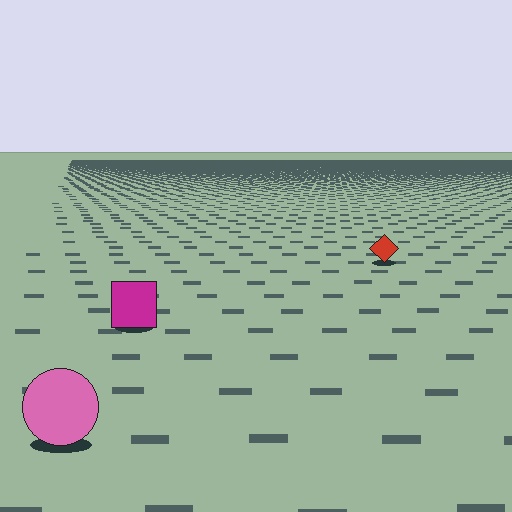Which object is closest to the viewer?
The pink circle is closest. The texture marks near it are larger and more spread out.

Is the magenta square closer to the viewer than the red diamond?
Yes. The magenta square is closer — you can tell from the texture gradient: the ground texture is coarser near it.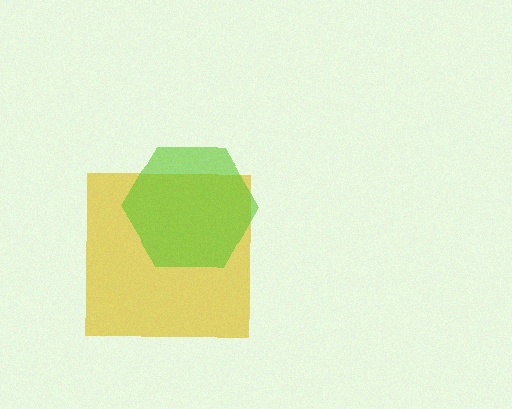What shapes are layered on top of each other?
The layered shapes are: a yellow square, a lime hexagon.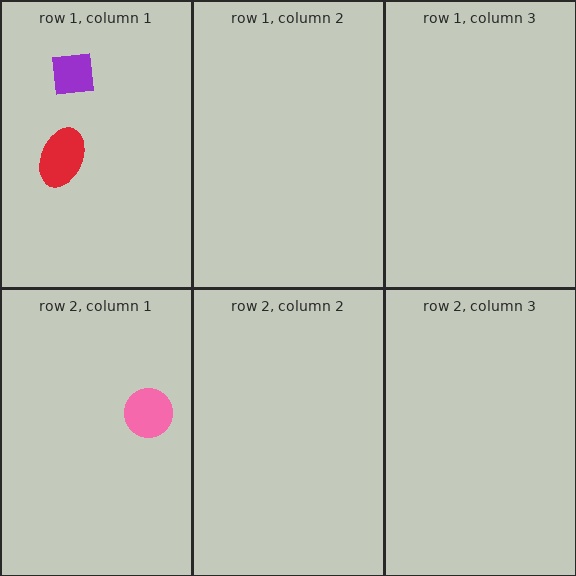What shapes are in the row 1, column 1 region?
The red ellipse, the purple square.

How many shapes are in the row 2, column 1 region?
1.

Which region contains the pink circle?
The row 2, column 1 region.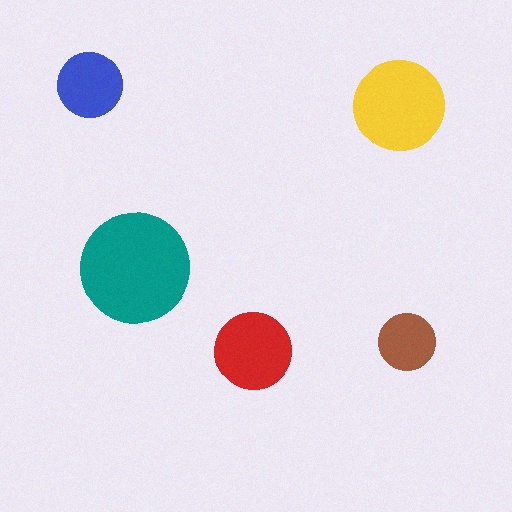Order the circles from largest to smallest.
the teal one, the yellow one, the red one, the blue one, the brown one.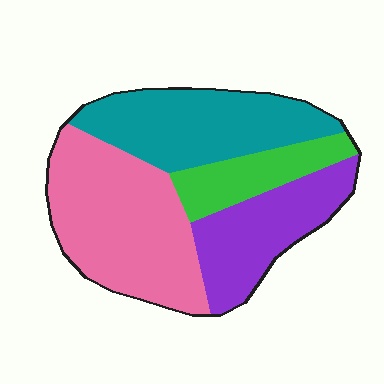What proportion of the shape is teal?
Teal covers roughly 30% of the shape.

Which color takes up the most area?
Pink, at roughly 35%.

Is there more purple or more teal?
Teal.